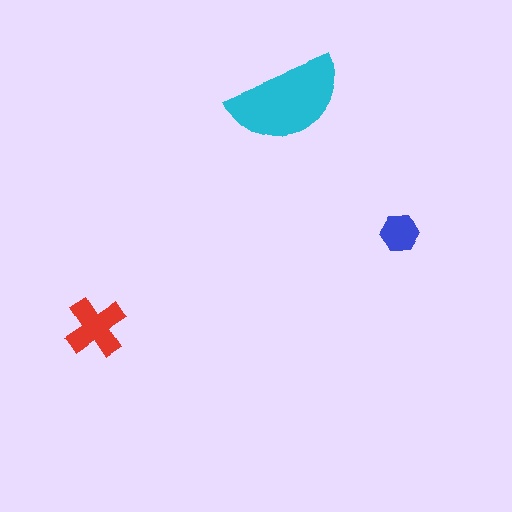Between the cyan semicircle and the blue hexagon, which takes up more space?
The cyan semicircle.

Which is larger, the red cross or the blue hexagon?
The red cross.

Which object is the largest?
The cyan semicircle.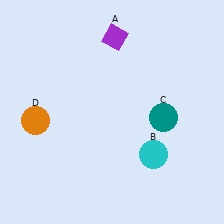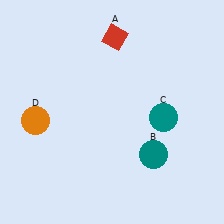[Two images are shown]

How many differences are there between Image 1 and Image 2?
There are 2 differences between the two images.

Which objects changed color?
A changed from purple to red. B changed from cyan to teal.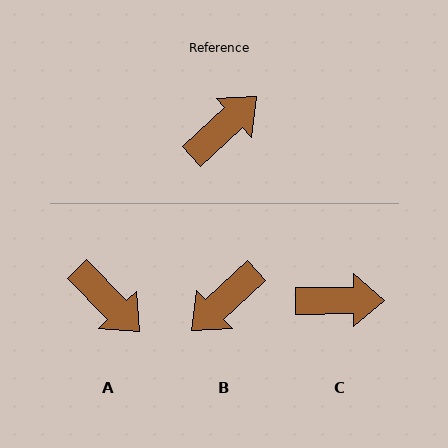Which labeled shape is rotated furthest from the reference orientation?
B, about 179 degrees away.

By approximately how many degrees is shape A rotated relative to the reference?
Approximately 87 degrees clockwise.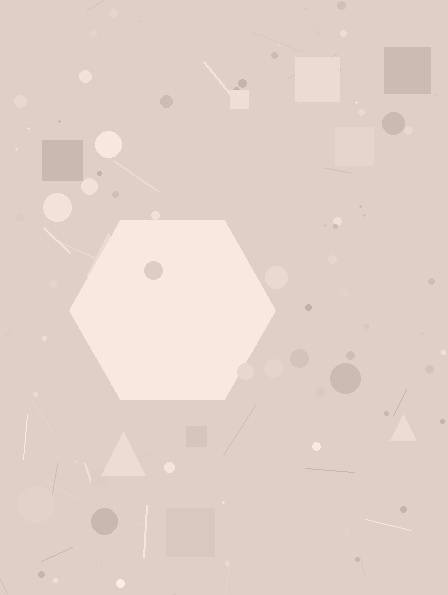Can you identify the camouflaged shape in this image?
The camouflaged shape is a hexagon.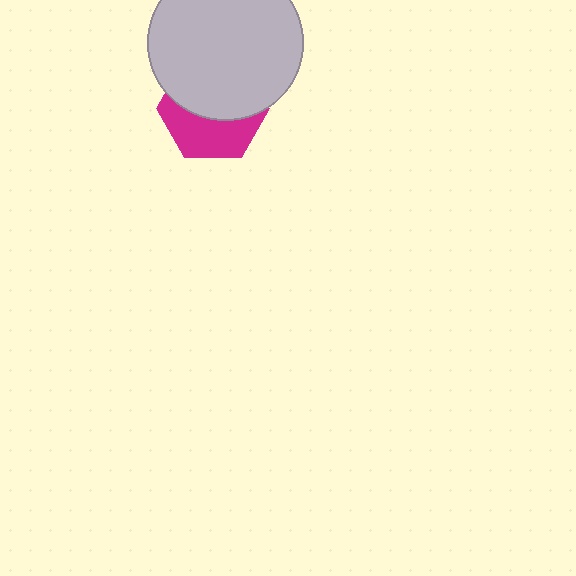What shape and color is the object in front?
The object in front is a light gray circle.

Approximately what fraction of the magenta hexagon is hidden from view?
Roughly 56% of the magenta hexagon is hidden behind the light gray circle.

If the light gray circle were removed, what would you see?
You would see the complete magenta hexagon.